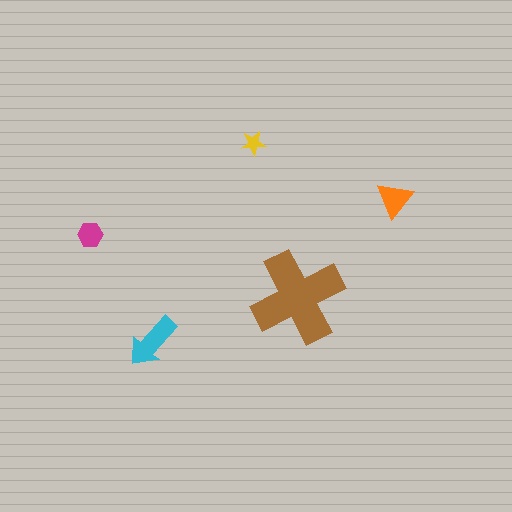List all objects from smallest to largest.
The yellow star, the magenta hexagon, the orange triangle, the cyan arrow, the brown cross.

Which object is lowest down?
The cyan arrow is bottommost.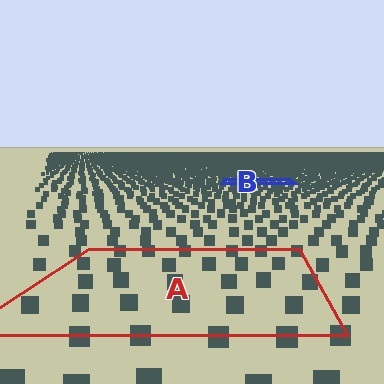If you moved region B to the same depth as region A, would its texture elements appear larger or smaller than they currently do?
They would appear larger. At a closer depth, the same texture elements are projected at a bigger on-screen size.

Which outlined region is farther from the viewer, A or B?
Region B is farther from the viewer — the texture elements inside it appear smaller and more densely packed.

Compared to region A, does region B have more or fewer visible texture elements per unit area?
Region B has more texture elements per unit area — they are packed more densely because it is farther away.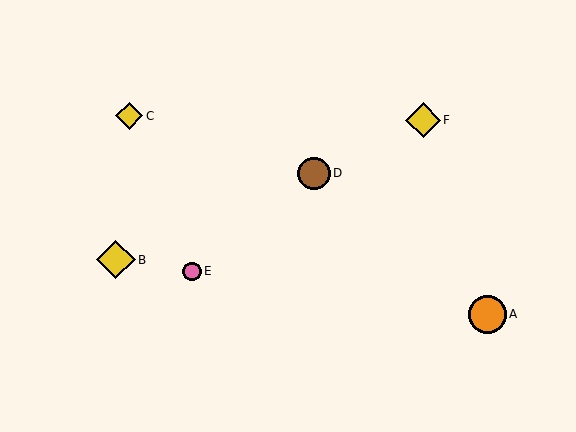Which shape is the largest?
The yellow diamond (labeled B) is the largest.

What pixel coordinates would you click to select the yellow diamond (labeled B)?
Click at (116, 260) to select the yellow diamond B.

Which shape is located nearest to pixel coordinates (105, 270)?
The yellow diamond (labeled B) at (116, 260) is nearest to that location.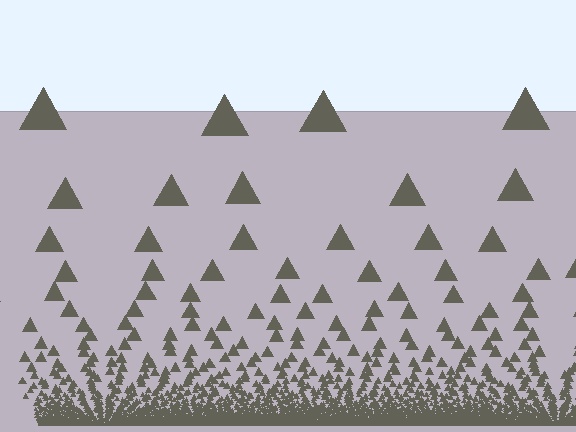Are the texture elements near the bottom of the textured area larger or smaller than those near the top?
Smaller. The gradient is inverted — elements near the bottom are smaller and denser.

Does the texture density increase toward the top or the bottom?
Density increases toward the bottom.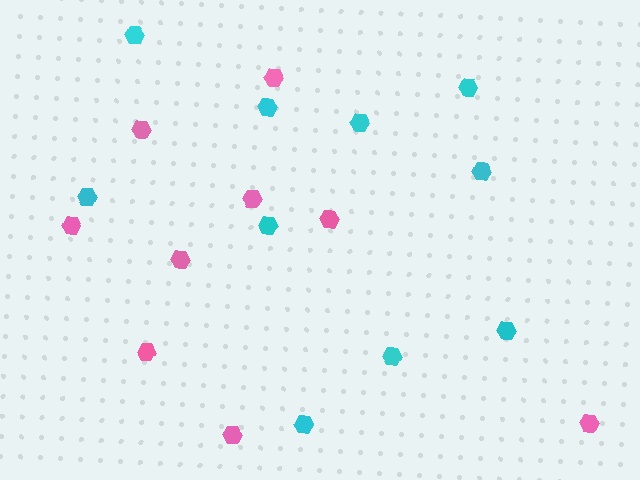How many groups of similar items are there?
There are 2 groups: one group of pink hexagons (9) and one group of cyan hexagons (10).